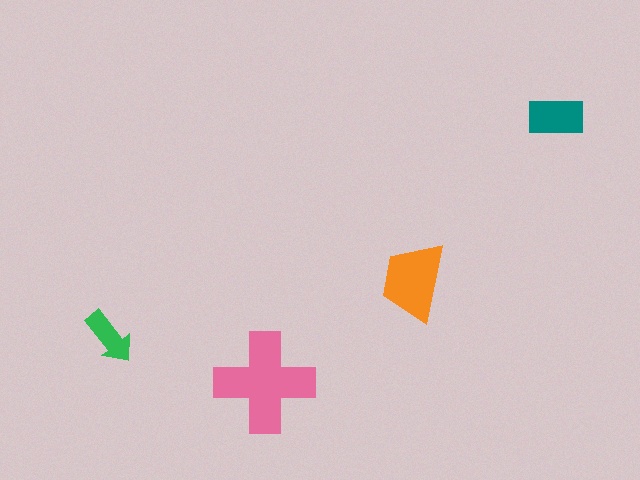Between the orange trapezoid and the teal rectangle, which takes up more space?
The orange trapezoid.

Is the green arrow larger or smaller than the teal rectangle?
Smaller.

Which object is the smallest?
The green arrow.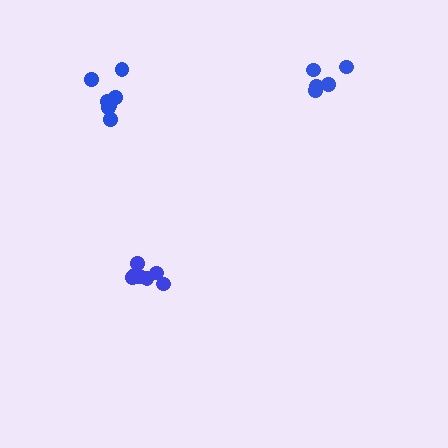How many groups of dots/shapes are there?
There are 3 groups.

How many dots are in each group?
Group 1: 5 dots, Group 2: 7 dots, Group 3: 7 dots (19 total).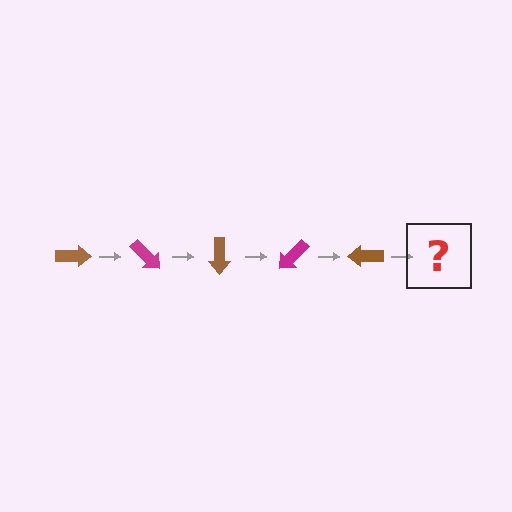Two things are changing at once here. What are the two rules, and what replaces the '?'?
The two rules are that it rotates 45 degrees each step and the color cycles through brown and magenta. The '?' should be a magenta arrow, rotated 225 degrees from the start.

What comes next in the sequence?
The next element should be a magenta arrow, rotated 225 degrees from the start.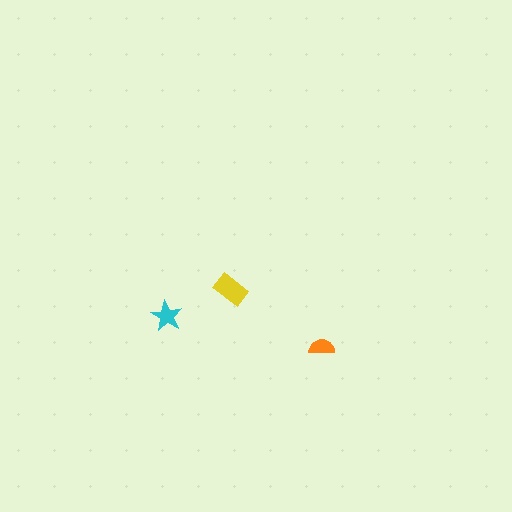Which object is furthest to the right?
The orange semicircle is rightmost.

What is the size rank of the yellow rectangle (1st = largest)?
1st.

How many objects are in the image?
There are 3 objects in the image.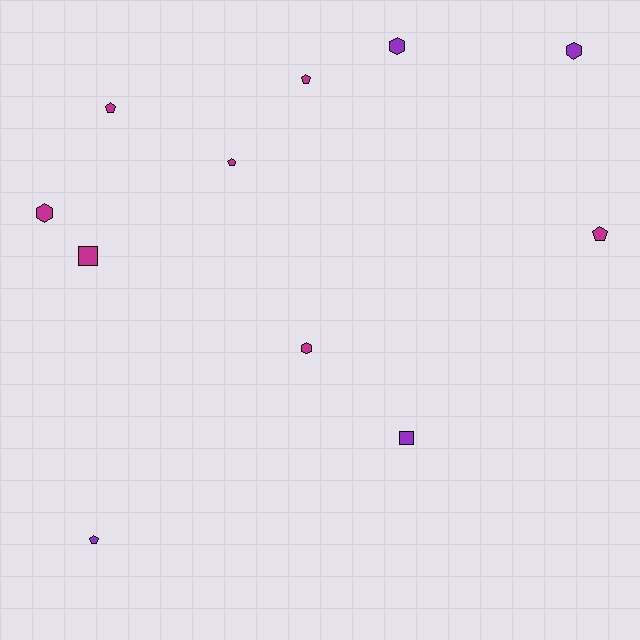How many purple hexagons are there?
There are 2 purple hexagons.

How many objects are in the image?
There are 11 objects.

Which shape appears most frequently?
Pentagon, with 5 objects.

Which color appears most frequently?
Magenta, with 7 objects.